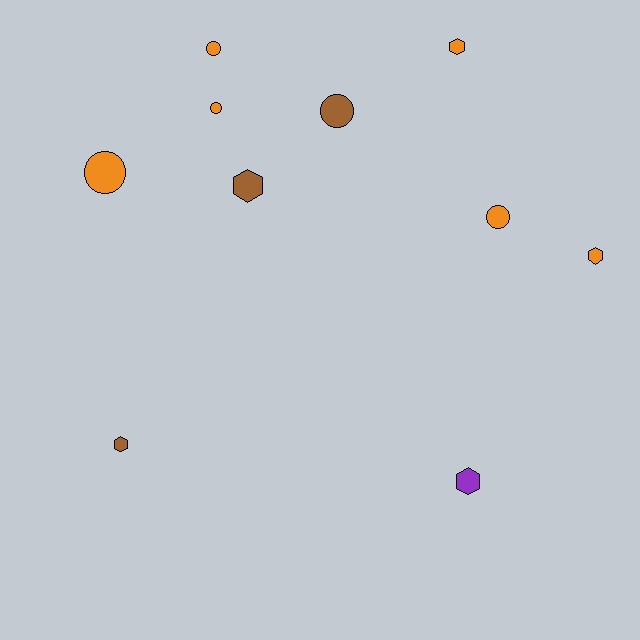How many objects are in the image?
There are 10 objects.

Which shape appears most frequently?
Circle, with 5 objects.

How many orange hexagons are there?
There are 2 orange hexagons.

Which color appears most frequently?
Orange, with 6 objects.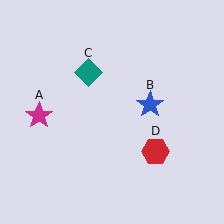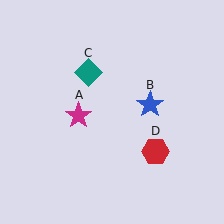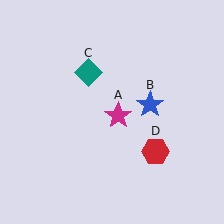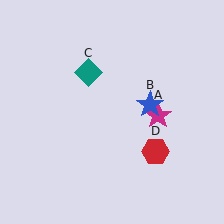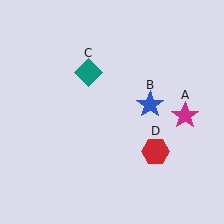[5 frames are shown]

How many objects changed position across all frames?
1 object changed position: magenta star (object A).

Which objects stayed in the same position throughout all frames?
Blue star (object B) and teal diamond (object C) and red hexagon (object D) remained stationary.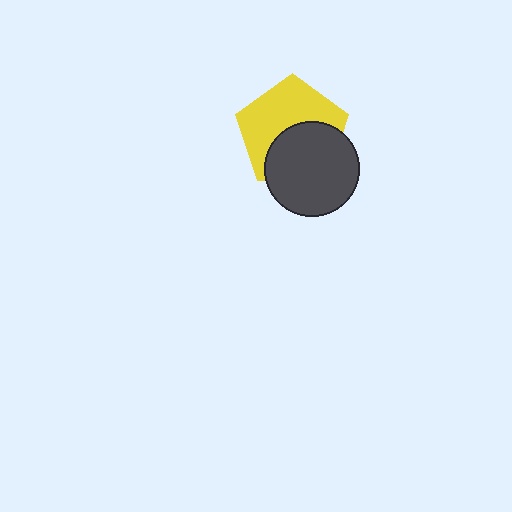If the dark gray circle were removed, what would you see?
You would see the complete yellow pentagon.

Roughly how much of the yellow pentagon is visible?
About half of it is visible (roughly 56%).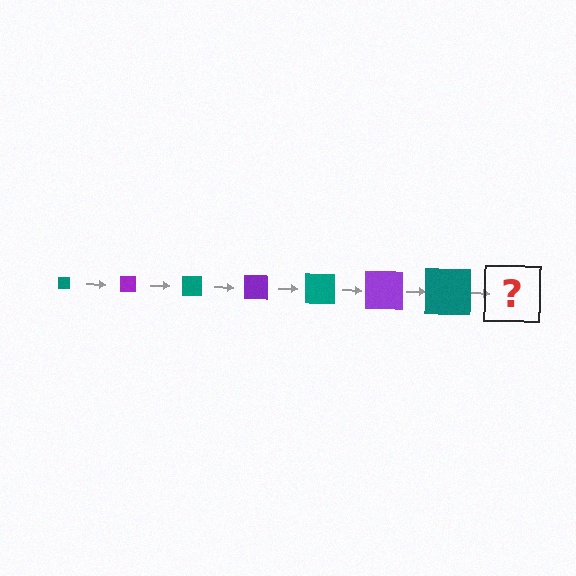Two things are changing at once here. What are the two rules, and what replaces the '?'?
The two rules are that the square grows larger each step and the color cycles through teal and purple. The '?' should be a purple square, larger than the previous one.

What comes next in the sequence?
The next element should be a purple square, larger than the previous one.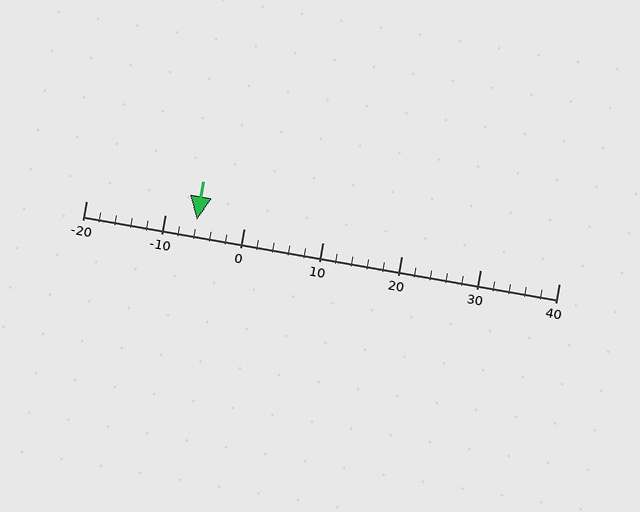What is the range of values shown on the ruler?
The ruler shows values from -20 to 40.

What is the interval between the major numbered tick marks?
The major tick marks are spaced 10 units apart.